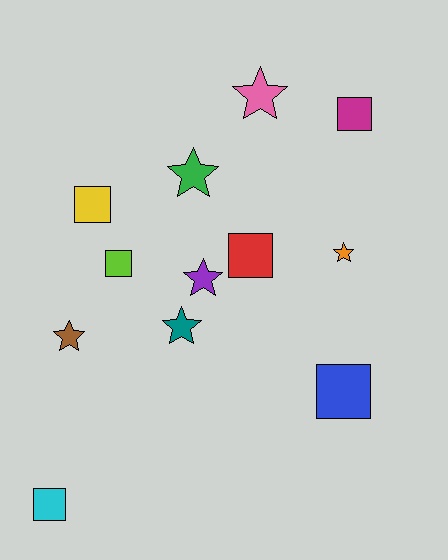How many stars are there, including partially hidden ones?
There are 6 stars.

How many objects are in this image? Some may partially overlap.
There are 12 objects.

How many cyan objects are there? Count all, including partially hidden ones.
There is 1 cyan object.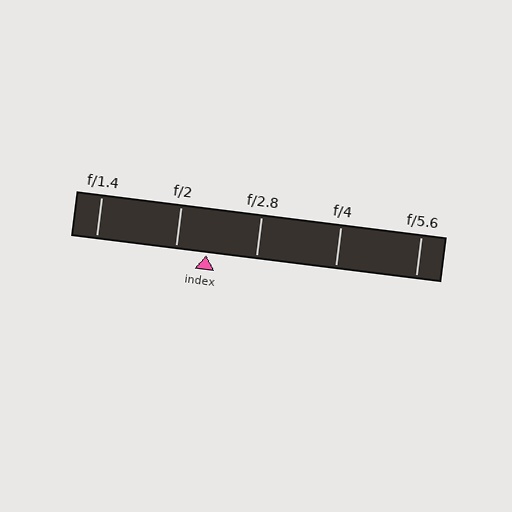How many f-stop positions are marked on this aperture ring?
There are 5 f-stop positions marked.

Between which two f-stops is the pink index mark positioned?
The index mark is between f/2 and f/2.8.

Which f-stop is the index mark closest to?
The index mark is closest to f/2.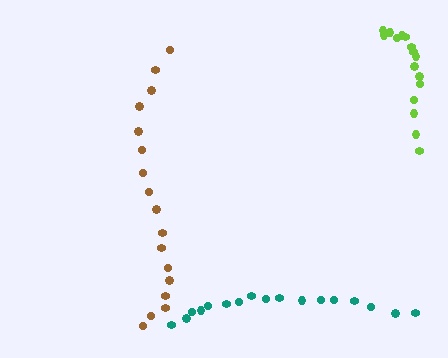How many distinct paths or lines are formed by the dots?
There are 3 distinct paths.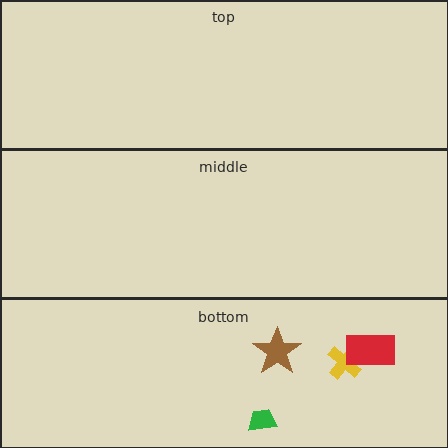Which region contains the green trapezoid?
The bottom region.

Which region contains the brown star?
The bottom region.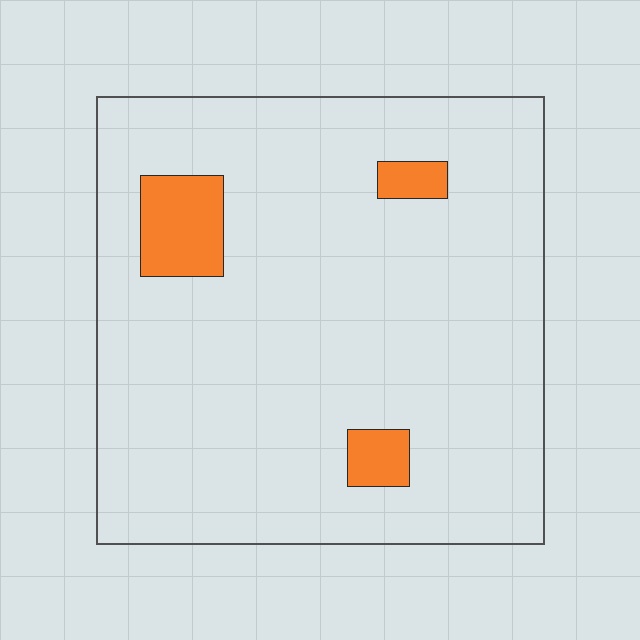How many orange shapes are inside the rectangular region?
3.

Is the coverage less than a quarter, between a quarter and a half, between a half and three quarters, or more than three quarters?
Less than a quarter.